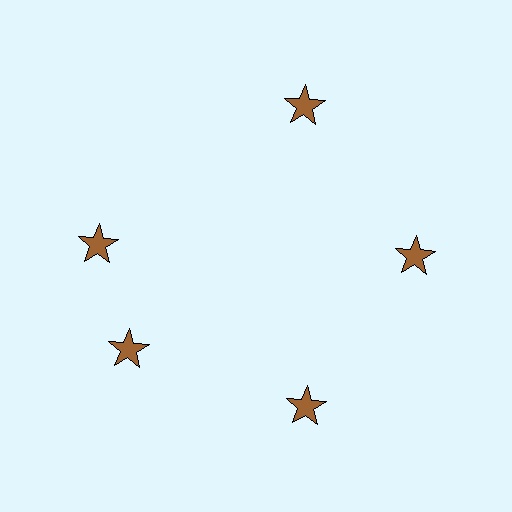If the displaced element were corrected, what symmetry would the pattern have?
It would have 5-fold rotational symmetry — the pattern would map onto itself every 72 degrees.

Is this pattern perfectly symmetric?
No. The 5 brown stars are arranged in a ring, but one element near the 10 o'clock position is rotated out of alignment along the ring, breaking the 5-fold rotational symmetry.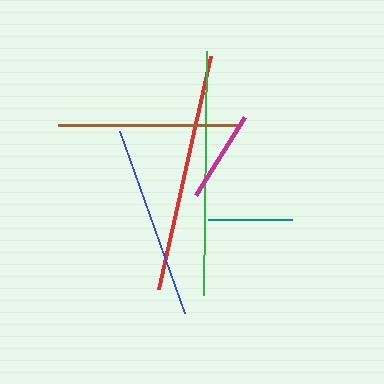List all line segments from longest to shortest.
From longest to shortest: green, red, blue, brown, magenta, teal.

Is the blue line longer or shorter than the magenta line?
The blue line is longer than the magenta line.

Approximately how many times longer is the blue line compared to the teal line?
The blue line is approximately 2.3 times the length of the teal line.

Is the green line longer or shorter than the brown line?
The green line is longer than the brown line.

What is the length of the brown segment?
The brown segment is approximately 183 pixels long.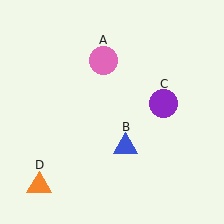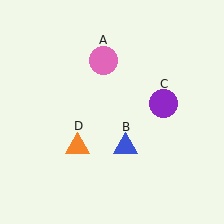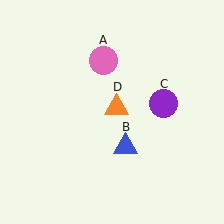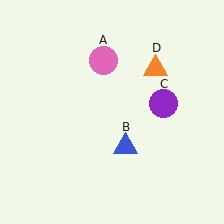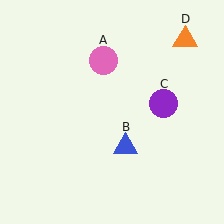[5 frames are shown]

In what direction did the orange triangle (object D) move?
The orange triangle (object D) moved up and to the right.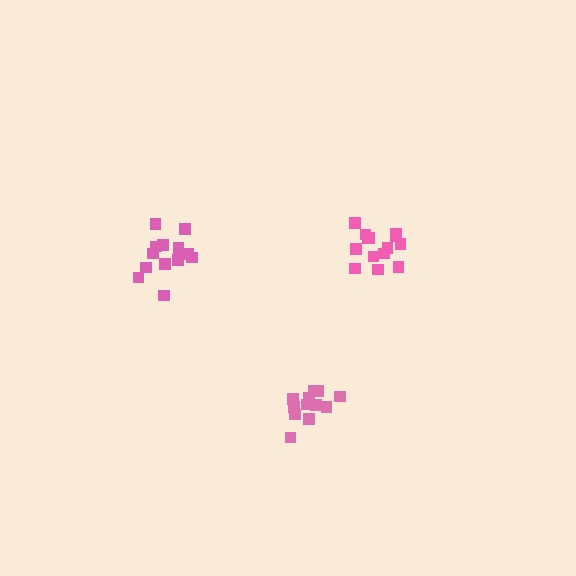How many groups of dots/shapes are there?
There are 3 groups.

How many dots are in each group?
Group 1: 14 dots, Group 2: 13 dots, Group 3: 14 dots (41 total).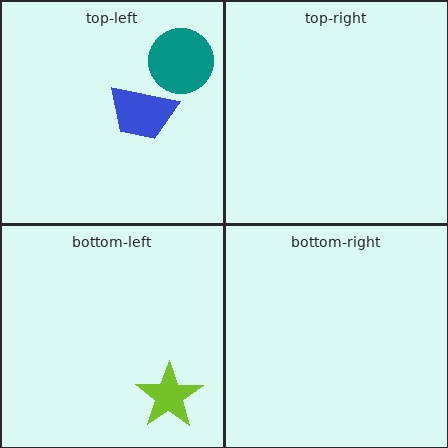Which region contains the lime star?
The bottom-left region.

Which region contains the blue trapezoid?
The top-left region.